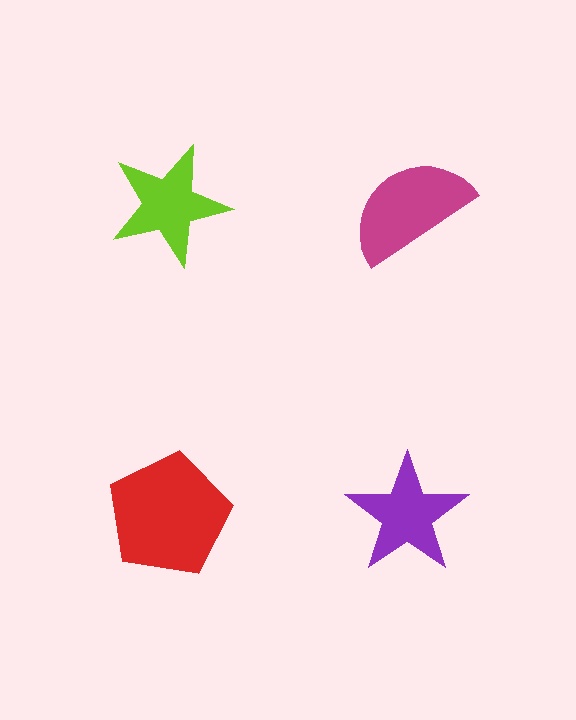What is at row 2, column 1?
A red pentagon.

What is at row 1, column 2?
A magenta semicircle.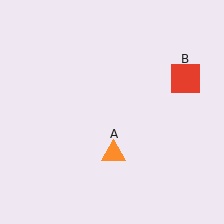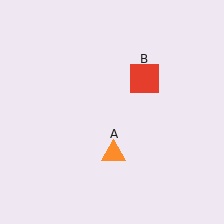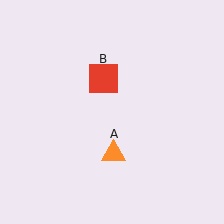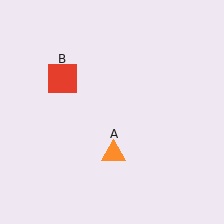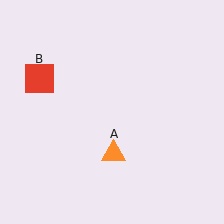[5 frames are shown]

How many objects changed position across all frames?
1 object changed position: red square (object B).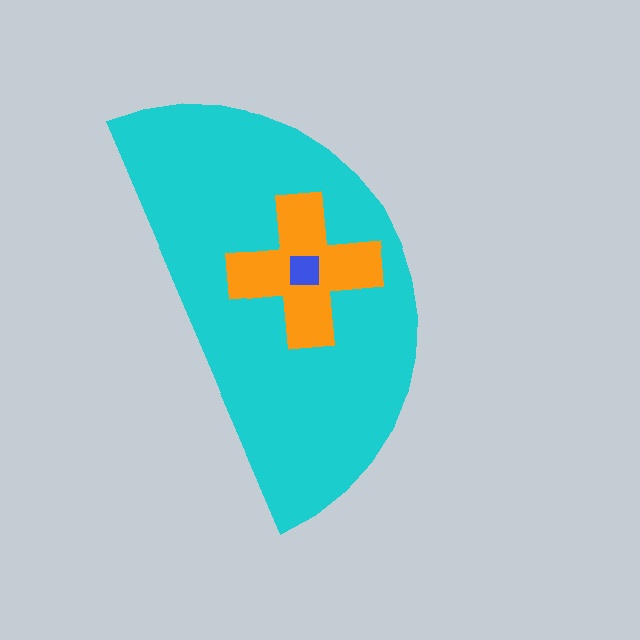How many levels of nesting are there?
3.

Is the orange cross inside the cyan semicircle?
Yes.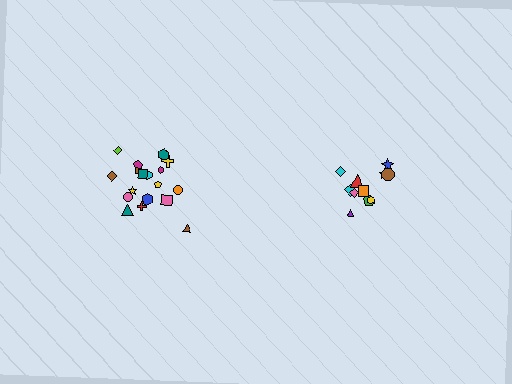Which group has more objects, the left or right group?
The left group.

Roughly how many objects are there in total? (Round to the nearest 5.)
Roughly 30 objects in total.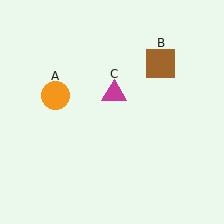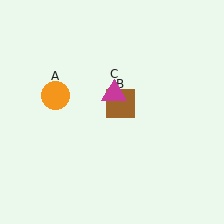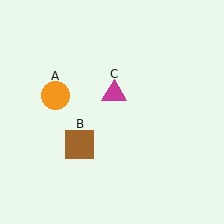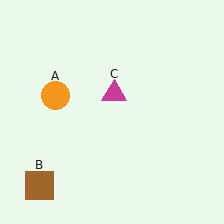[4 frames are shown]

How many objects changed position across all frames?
1 object changed position: brown square (object B).